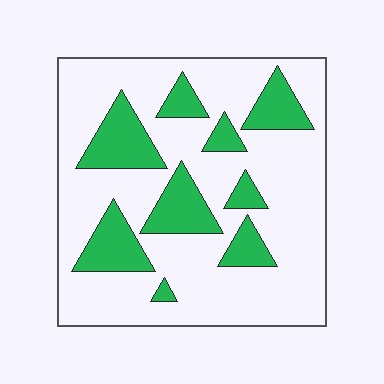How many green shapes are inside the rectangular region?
9.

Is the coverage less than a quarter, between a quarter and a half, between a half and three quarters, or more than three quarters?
Less than a quarter.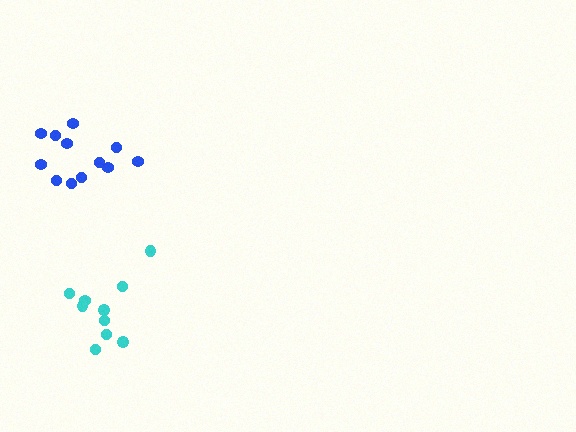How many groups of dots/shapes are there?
There are 2 groups.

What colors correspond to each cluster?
The clusters are colored: cyan, blue.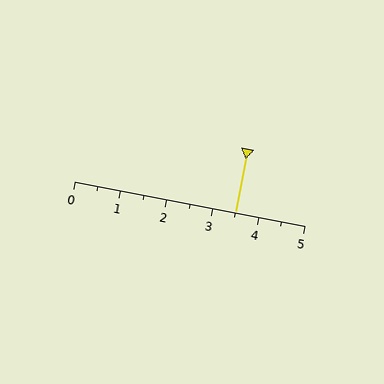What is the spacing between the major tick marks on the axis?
The major ticks are spaced 1 apart.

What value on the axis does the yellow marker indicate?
The marker indicates approximately 3.5.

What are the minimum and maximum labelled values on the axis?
The axis runs from 0 to 5.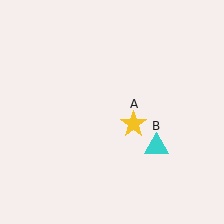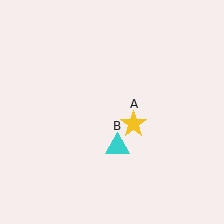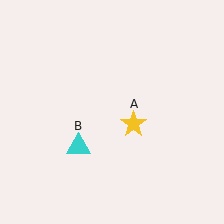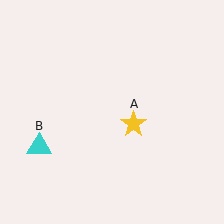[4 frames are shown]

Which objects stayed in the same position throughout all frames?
Yellow star (object A) remained stationary.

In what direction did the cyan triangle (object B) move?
The cyan triangle (object B) moved left.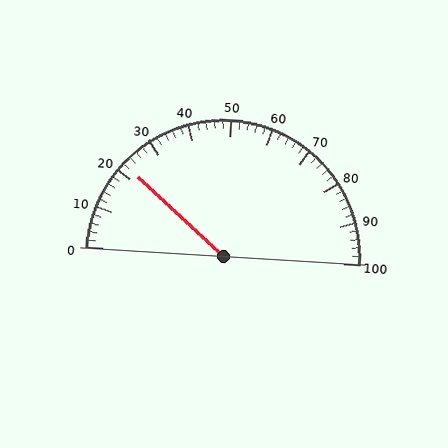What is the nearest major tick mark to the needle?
The nearest major tick mark is 20.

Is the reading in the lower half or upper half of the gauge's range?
The reading is in the lower half of the range (0 to 100).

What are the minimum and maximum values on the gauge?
The gauge ranges from 0 to 100.